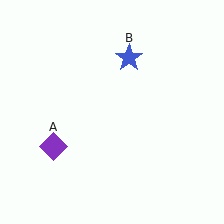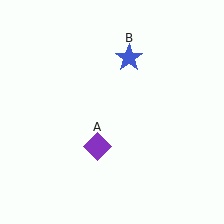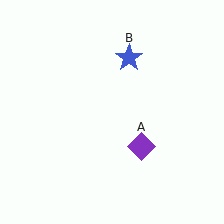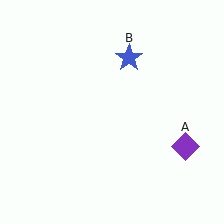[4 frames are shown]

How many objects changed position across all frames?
1 object changed position: purple diamond (object A).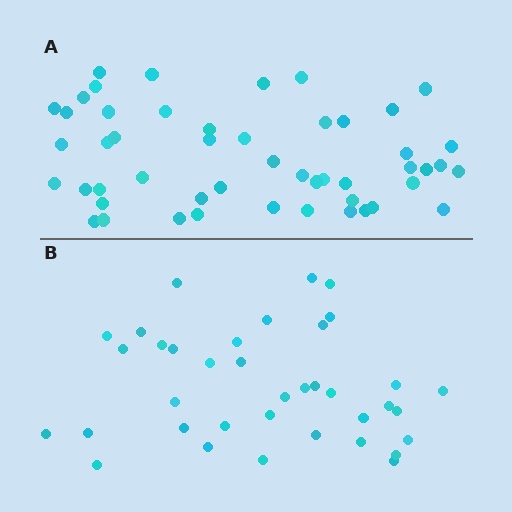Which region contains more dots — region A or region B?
Region A (the top region) has more dots.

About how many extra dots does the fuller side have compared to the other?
Region A has approximately 15 more dots than region B.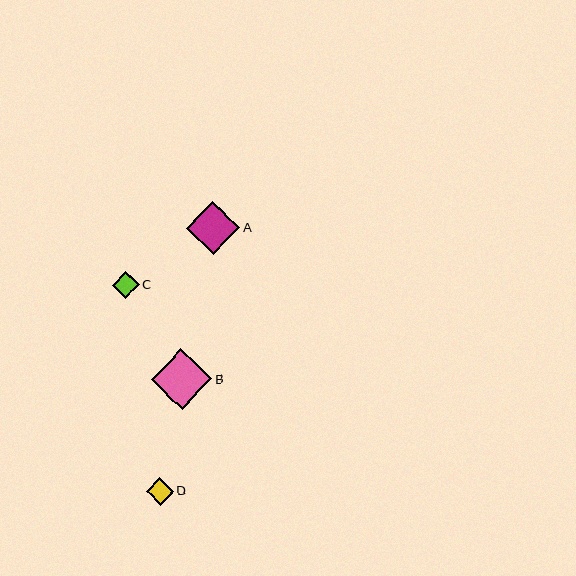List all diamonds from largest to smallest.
From largest to smallest: B, A, D, C.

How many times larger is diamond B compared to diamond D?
Diamond B is approximately 2.2 times the size of diamond D.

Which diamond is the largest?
Diamond B is the largest with a size of approximately 61 pixels.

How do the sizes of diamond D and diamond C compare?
Diamond D and diamond C are approximately the same size.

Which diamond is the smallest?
Diamond C is the smallest with a size of approximately 27 pixels.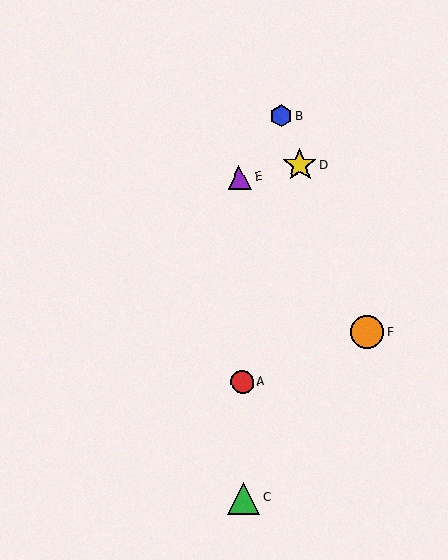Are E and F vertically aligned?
No, E is at x≈239 and F is at x≈367.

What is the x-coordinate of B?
Object B is at x≈281.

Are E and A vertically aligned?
Yes, both are at x≈239.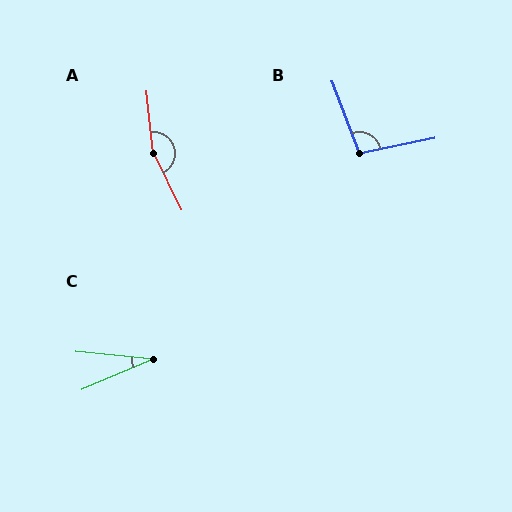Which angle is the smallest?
C, at approximately 29 degrees.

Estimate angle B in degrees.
Approximately 99 degrees.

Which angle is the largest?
A, at approximately 159 degrees.